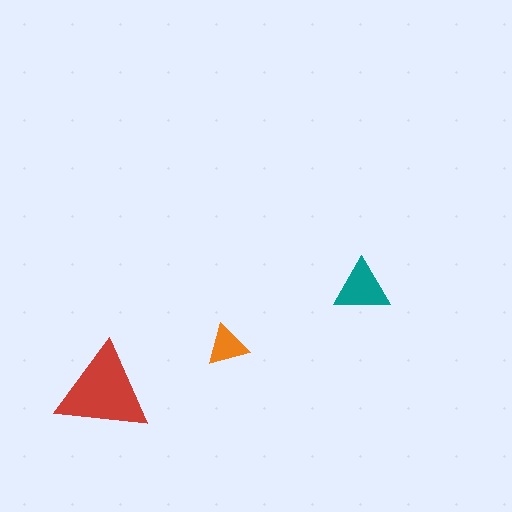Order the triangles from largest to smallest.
the red one, the teal one, the orange one.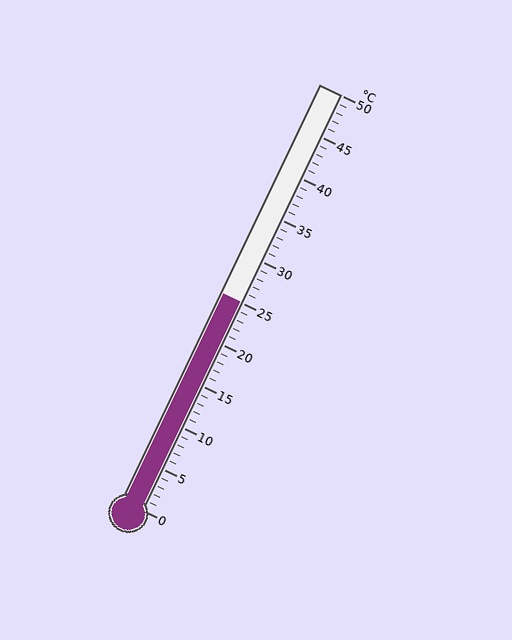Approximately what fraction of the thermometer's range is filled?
The thermometer is filled to approximately 50% of its range.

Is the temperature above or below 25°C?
The temperature is at 25°C.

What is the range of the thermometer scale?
The thermometer scale ranges from 0°C to 50°C.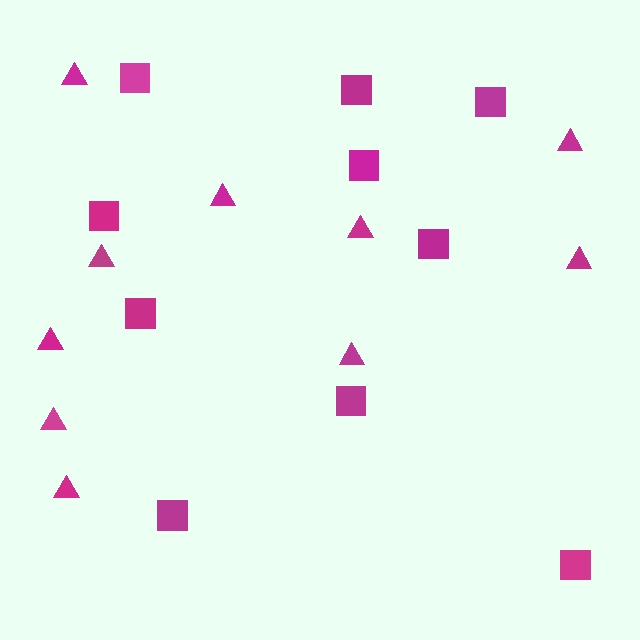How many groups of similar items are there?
There are 2 groups: one group of squares (10) and one group of triangles (10).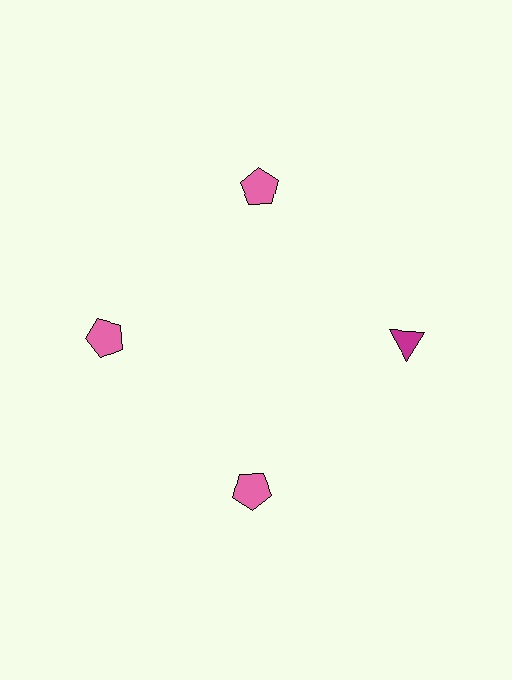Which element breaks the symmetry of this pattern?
The magenta triangle at roughly the 3 o'clock position breaks the symmetry. All other shapes are pink pentagons.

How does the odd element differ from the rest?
It differs in both color (magenta instead of pink) and shape (triangle instead of pentagon).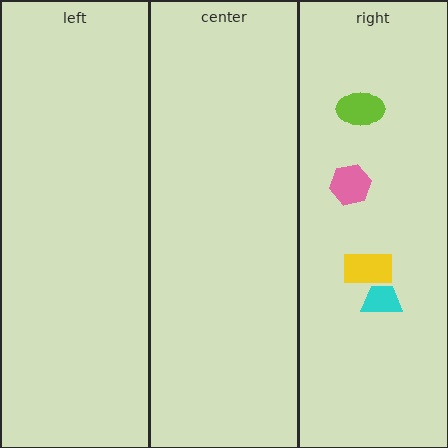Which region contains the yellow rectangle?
The right region.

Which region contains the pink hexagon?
The right region.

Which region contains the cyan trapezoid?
The right region.